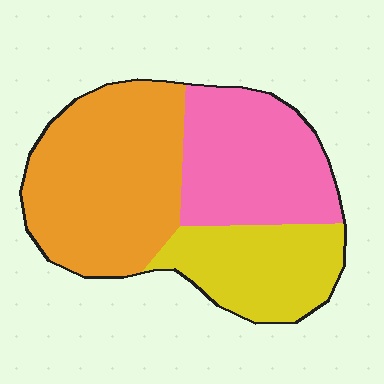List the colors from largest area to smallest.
From largest to smallest: orange, pink, yellow.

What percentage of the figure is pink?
Pink takes up about one third (1/3) of the figure.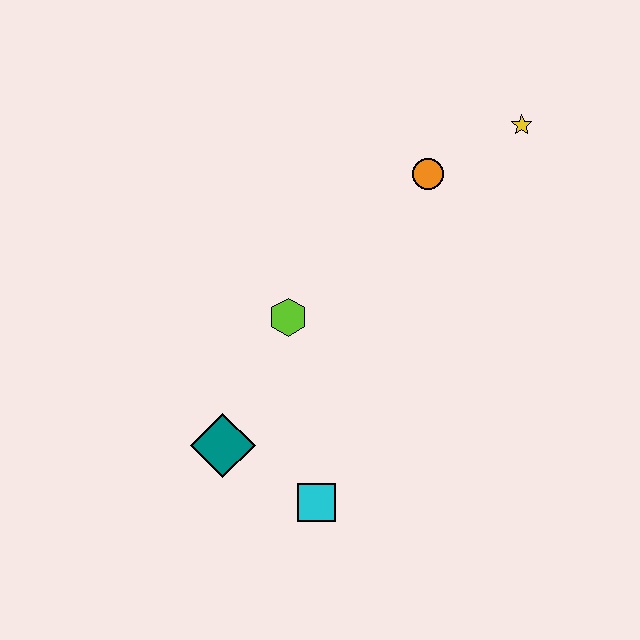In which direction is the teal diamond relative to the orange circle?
The teal diamond is below the orange circle.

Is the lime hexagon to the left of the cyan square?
Yes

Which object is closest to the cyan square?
The teal diamond is closest to the cyan square.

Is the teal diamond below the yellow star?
Yes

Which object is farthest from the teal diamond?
The yellow star is farthest from the teal diamond.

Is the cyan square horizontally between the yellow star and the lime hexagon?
Yes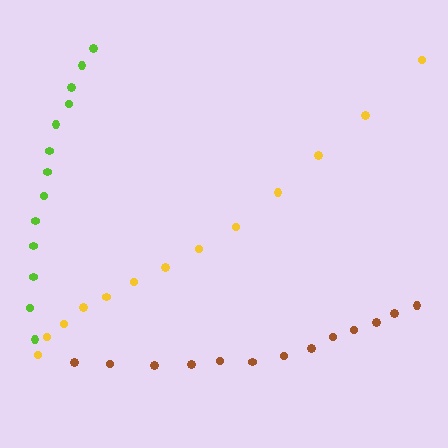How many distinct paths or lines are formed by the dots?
There are 3 distinct paths.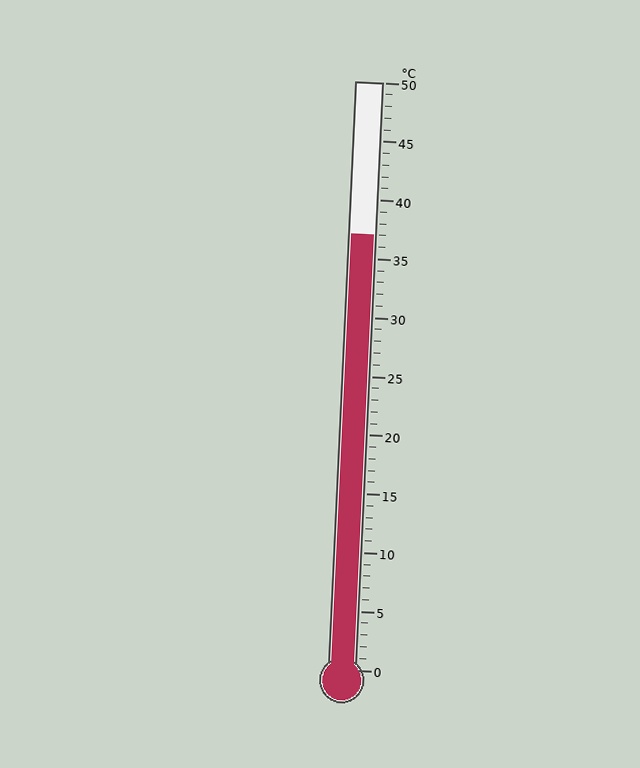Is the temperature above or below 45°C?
The temperature is below 45°C.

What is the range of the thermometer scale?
The thermometer scale ranges from 0°C to 50°C.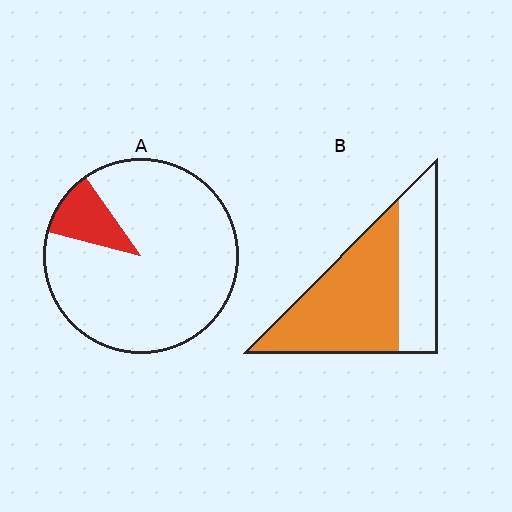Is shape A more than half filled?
No.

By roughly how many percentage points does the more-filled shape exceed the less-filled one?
By roughly 55 percentage points (B over A).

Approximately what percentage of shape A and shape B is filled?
A is approximately 10% and B is approximately 65%.